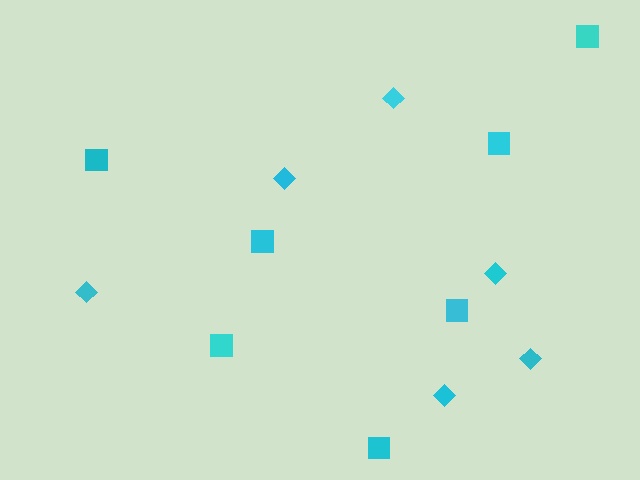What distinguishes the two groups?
There are 2 groups: one group of diamonds (6) and one group of squares (7).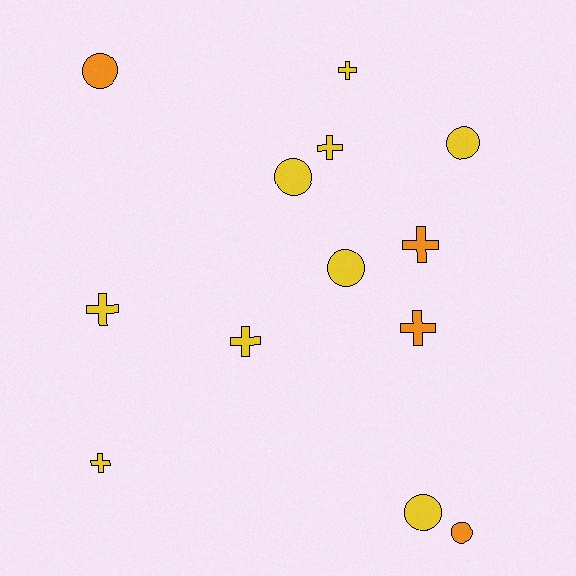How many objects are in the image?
There are 13 objects.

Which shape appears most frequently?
Cross, with 7 objects.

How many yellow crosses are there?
There are 5 yellow crosses.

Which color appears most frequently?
Yellow, with 9 objects.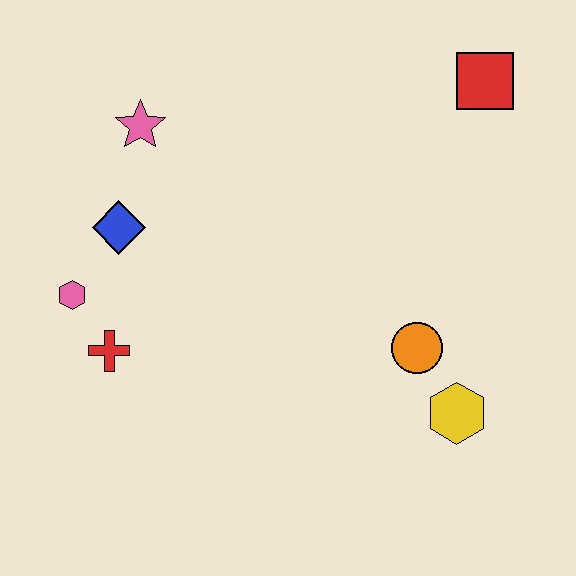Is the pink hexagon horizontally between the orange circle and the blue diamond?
No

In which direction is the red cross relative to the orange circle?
The red cross is to the left of the orange circle.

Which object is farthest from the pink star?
The yellow hexagon is farthest from the pink star.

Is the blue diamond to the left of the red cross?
No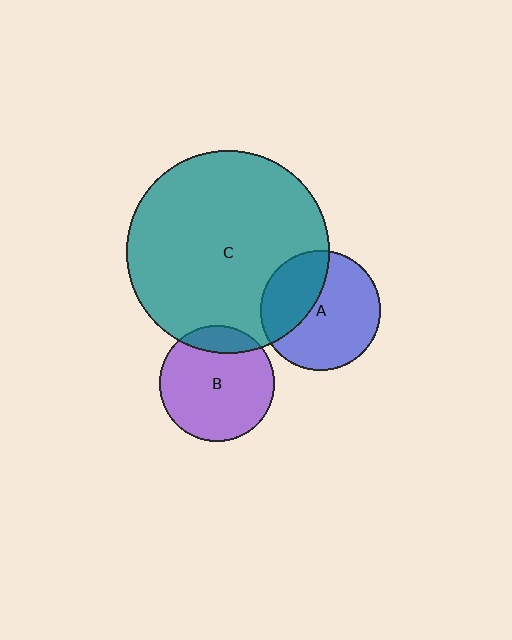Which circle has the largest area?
Circle C (teal).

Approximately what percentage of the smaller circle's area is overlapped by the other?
Approximately 35%.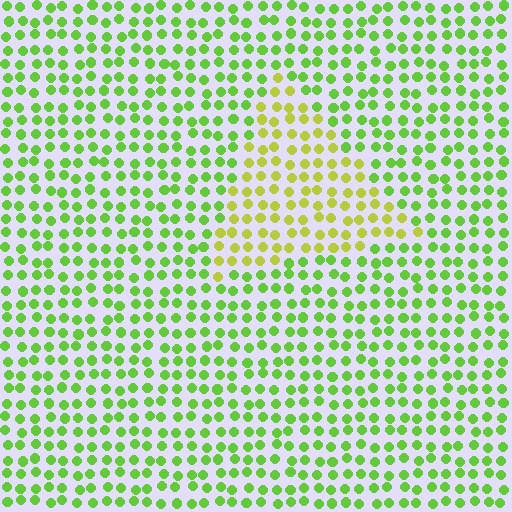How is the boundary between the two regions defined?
The boundary is defined purely by a slight shift in hue (about 34 degrees). Spacing, size, and orientation are identical on both sides.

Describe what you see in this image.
The image is filled with small lime elements in a uniform arrangement. A triangle-shaped region is visible where the elements are tinted to a slightly different hue, forming a subtle color boundary.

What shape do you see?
I see a triangle.